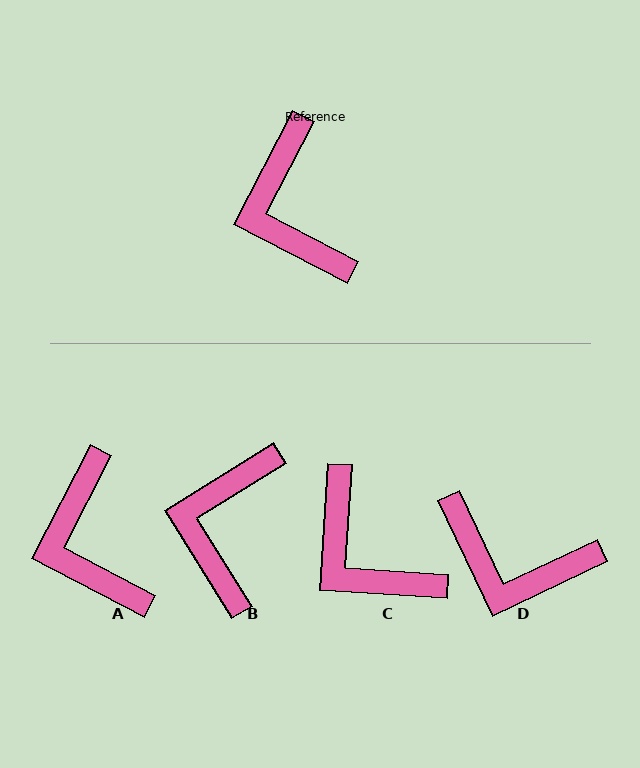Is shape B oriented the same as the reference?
No, it is off by about 31 degrees.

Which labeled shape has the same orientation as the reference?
A.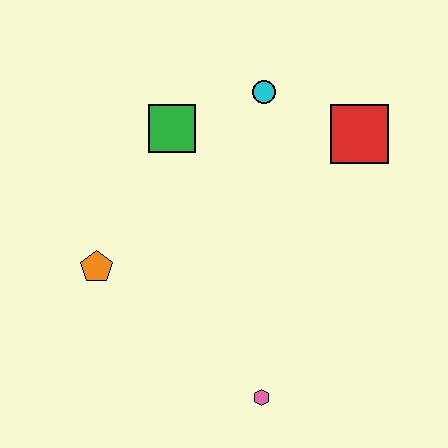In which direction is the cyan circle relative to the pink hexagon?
The cyan circle is above the pink hexagon.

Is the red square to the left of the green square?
No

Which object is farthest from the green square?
The pink hexagon is farthest from the green square.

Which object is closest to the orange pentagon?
The green square is closest to the orange pentagon.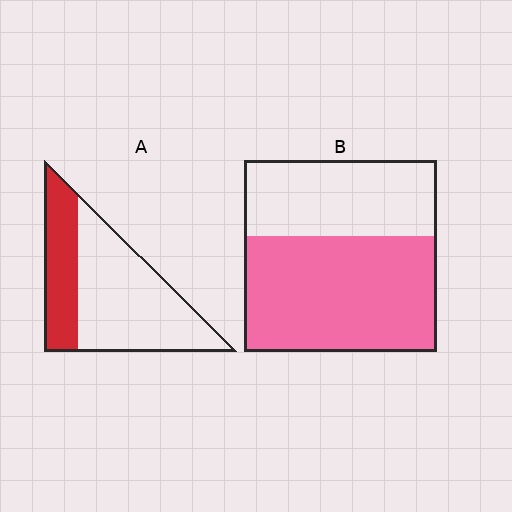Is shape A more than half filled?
No.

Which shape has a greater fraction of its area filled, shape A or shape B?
Shape B.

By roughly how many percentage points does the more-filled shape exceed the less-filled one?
By roughly 30 percentage points (B over A).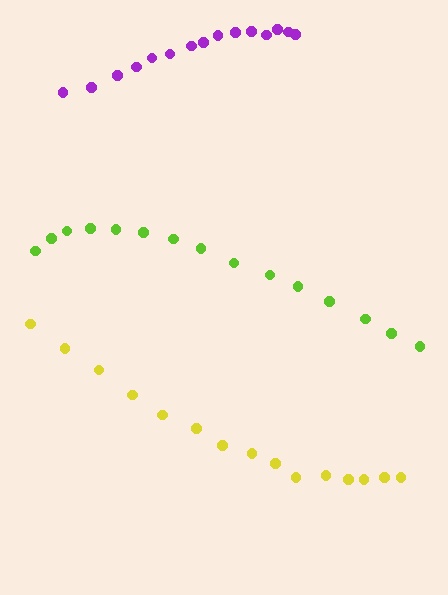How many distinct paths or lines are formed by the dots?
There are 3 distinct paths.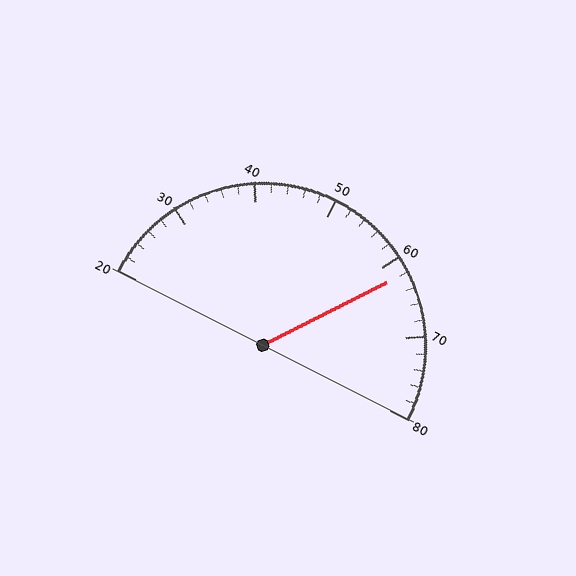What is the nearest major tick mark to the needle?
The nearest major tick mark is 60.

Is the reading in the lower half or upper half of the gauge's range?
The reading is in the upper half of the range (20 to 80).